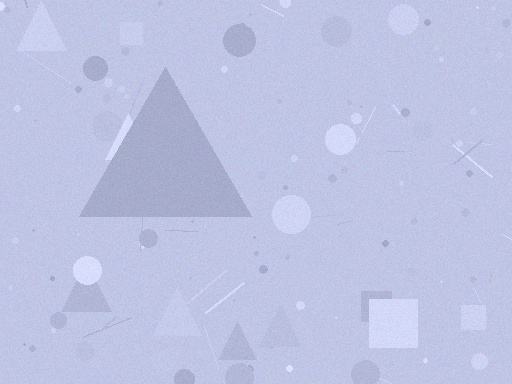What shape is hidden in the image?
A triangle is hidden in the image.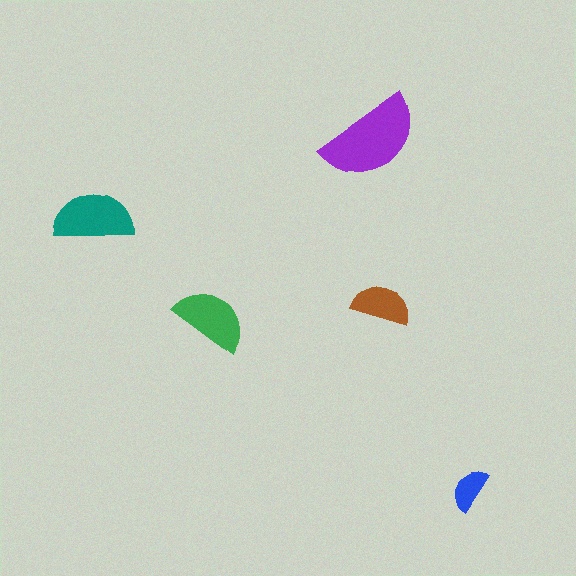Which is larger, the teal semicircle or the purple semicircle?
The purple one.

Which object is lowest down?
The blue semicircle is bottommost.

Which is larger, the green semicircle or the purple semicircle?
The purple one.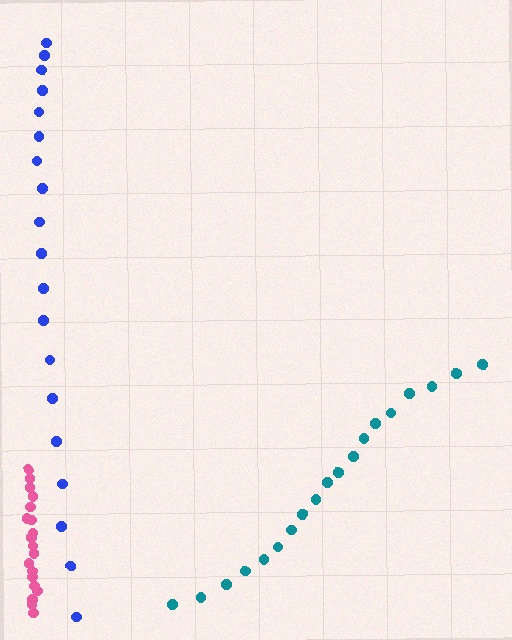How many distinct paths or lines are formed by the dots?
There are 3 distinct paths.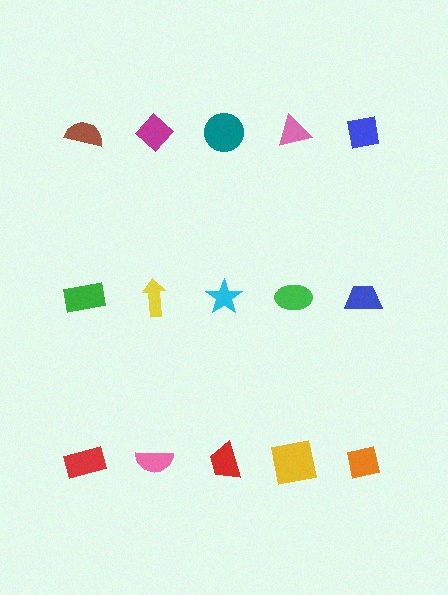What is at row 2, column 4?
A green ellipse.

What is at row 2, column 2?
A yellow arrow.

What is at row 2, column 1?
A green rectangle.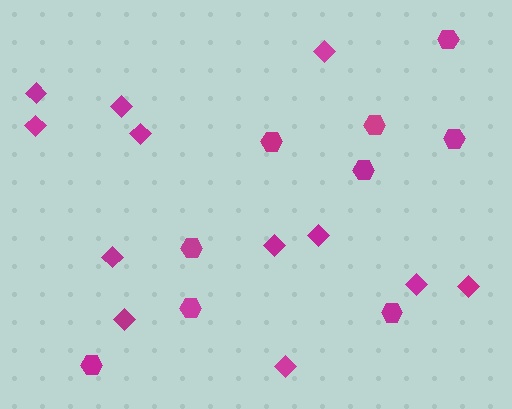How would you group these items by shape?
There are 2 groups: one group of hexagons (9) and one group of diamonds (12).